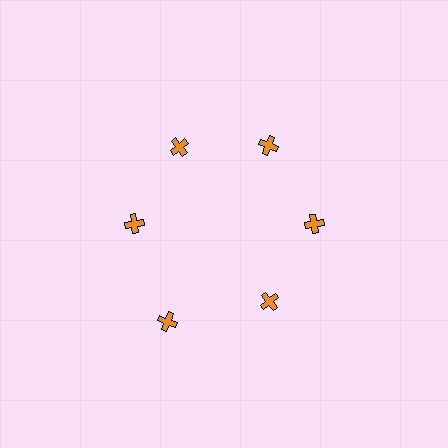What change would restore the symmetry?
The symmetry would be restored by moving it inward, back onto the ring so that all 6 crosses sit at equal angles and equal distance from the center.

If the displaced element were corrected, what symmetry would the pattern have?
It would have 6-fold rotational symmetry — the pattern would map onto itself every 60 degrees.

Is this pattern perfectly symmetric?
No. The 6 orange crosses are arranged in a ring, but one element near the 7 o'clock position is pushed outward from the center, breaking the 6-fold rotational symmetry.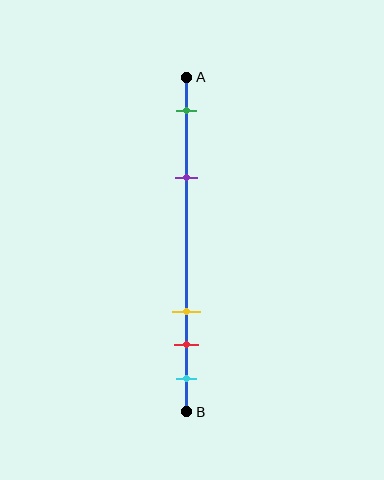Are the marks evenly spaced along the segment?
No, the marks are not evenly spaced.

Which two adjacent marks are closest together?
The red and cyan marks are the closest adjacent pair.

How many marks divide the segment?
There are 5 marks dividing the segment.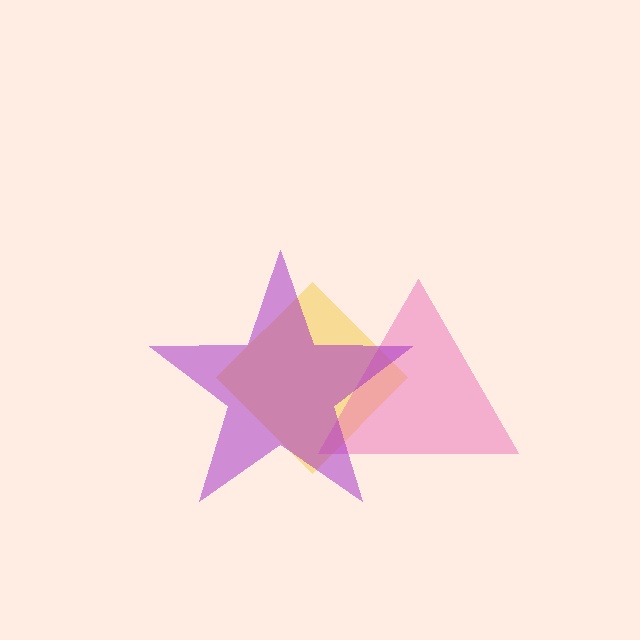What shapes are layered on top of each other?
The layered shapes are: a yellow diamond, a pink triangle, a purple star.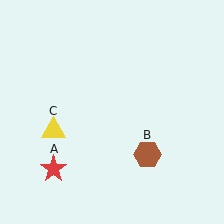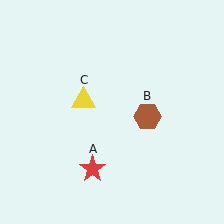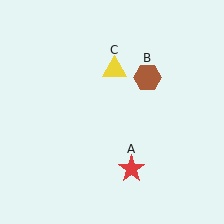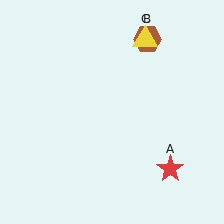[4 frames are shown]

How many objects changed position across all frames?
3 objects changed position: red star (object A), brown hexagon (object B), yellow triangle (object C).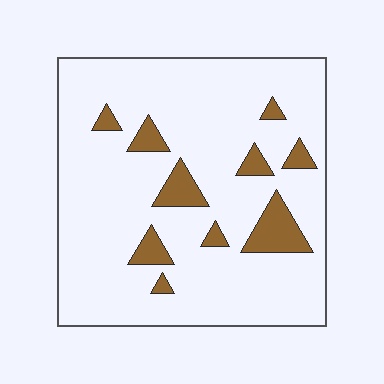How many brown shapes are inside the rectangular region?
10.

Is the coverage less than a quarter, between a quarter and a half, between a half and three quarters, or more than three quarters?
Less than a quarter.